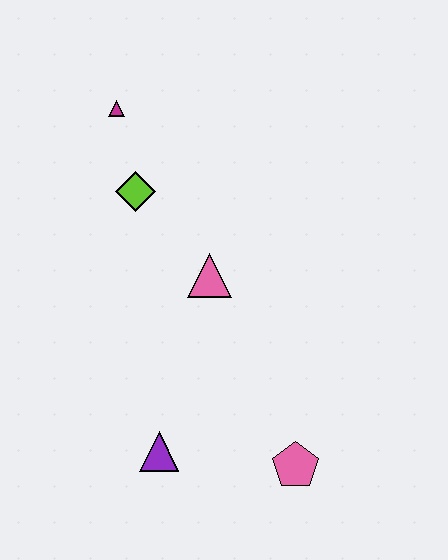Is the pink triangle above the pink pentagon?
Yes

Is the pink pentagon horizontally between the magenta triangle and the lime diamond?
No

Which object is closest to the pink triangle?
The lime diamond is closest to the pink triangle.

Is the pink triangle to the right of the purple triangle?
Yes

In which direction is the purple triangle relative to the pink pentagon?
The purple triangle is to the left of the pink pentagon.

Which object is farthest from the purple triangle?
The magenta triangle is farthest from the purple triangle.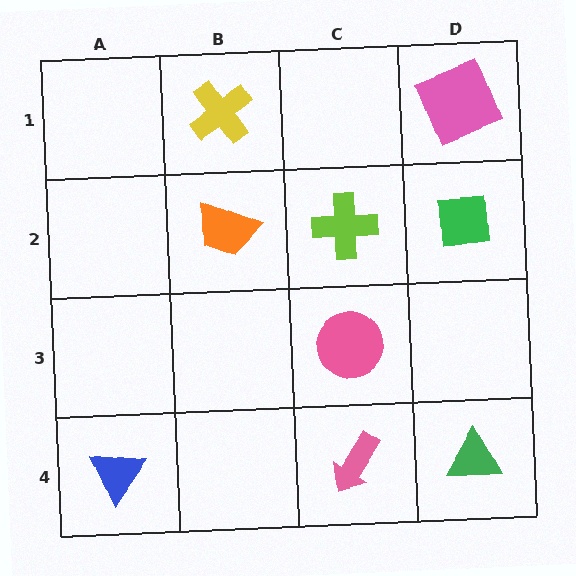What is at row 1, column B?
A yellow cross.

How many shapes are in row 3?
1 shape.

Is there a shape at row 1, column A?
No, that cell is empty.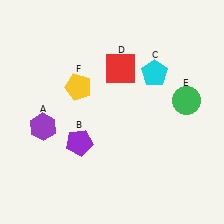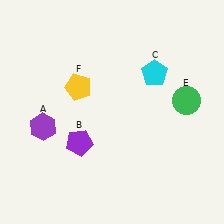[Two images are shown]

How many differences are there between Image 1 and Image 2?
There is 1 difference between the two images.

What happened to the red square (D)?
The red square (D) was removed in Image 2. It was in the top-right area of Image 1.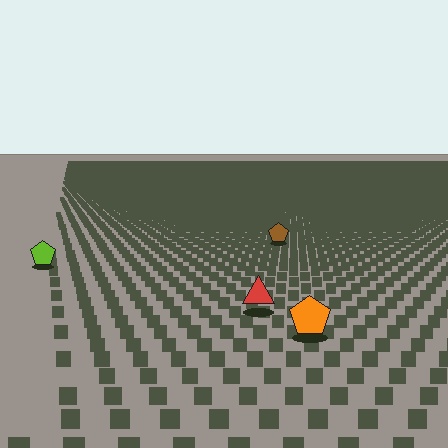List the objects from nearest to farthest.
From nearest to farthest: the orange pentagon, the red triangle, the lime pentagon, the brown pentagon.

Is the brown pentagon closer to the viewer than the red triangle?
No. The red triangle is closer — you can tell from the texture gradient: the ground texture is coarser near it.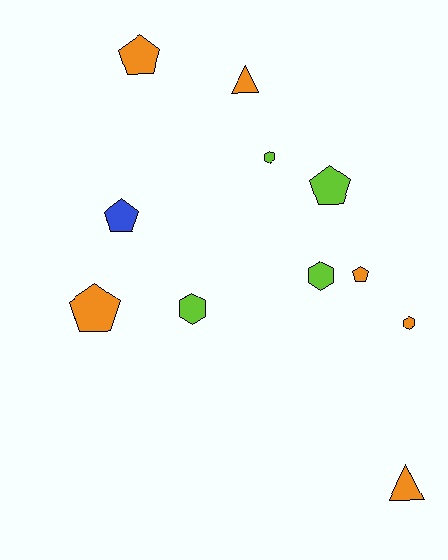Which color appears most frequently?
Orange, with 6 objects.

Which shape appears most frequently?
Pentagon, with 5 objects.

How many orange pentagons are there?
There are 3 orange pentagons.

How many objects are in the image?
There are 11 objects.